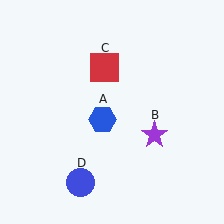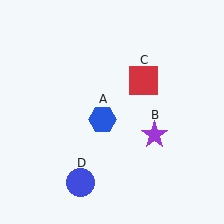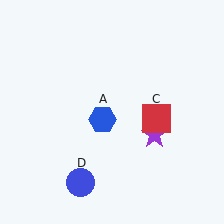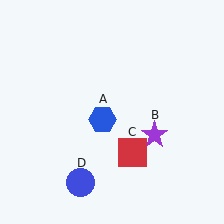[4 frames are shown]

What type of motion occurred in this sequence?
The red square (object C) rotated clockwise around the center of the scene.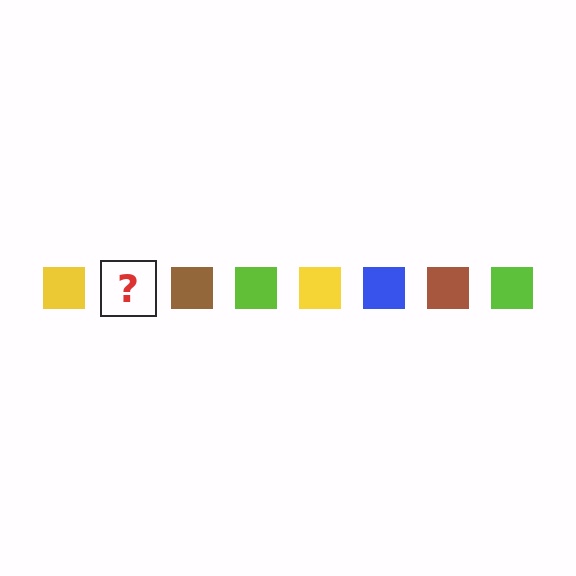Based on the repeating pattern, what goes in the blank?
The blank should be a blue square.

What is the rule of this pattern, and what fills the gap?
The rule is that the pattern cycles through yellow, blue, brown, lime squares. The gap should be filled with a blue square.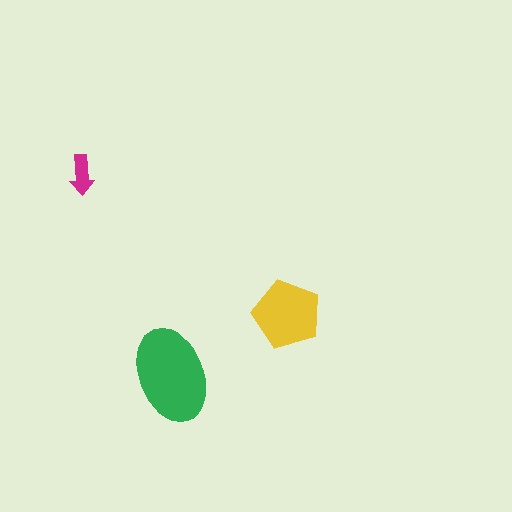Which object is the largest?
The green ellipse.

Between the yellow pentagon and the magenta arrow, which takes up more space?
The yellow pentagon.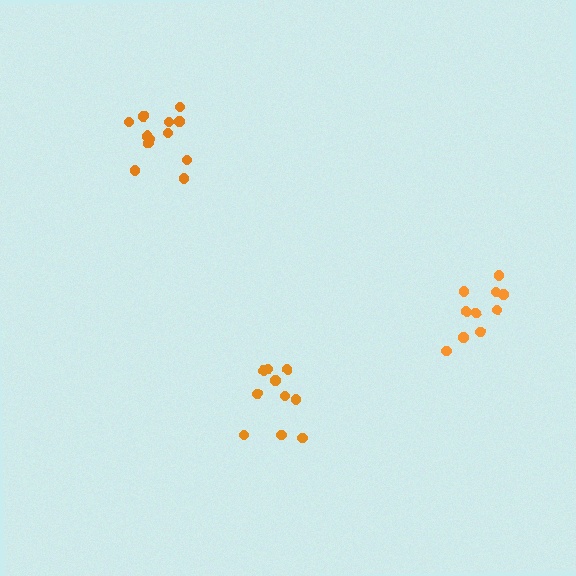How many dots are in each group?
Group 1: 10 dots, Group 2: 12 dots, Group 3: 10 dots (32 total).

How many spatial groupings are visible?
There are 3 spatial groupings.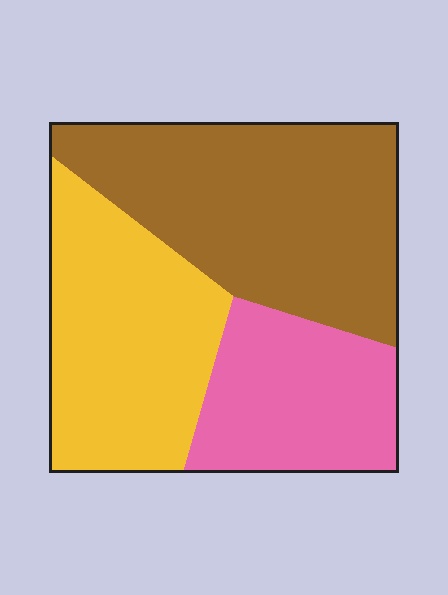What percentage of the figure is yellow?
Yellow takes up about one third (1/3) of the figure.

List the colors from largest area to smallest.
From largest to smallest: brown, yellow, pink.